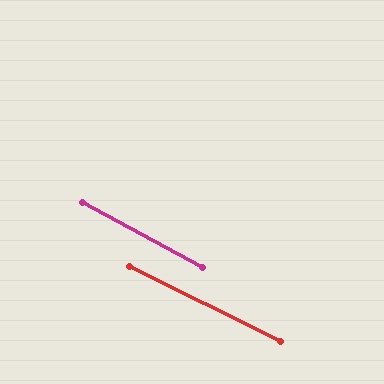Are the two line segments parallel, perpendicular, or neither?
Parallel — their directions differ by only 1.8°.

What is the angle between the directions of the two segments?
Approximately 2 degrees.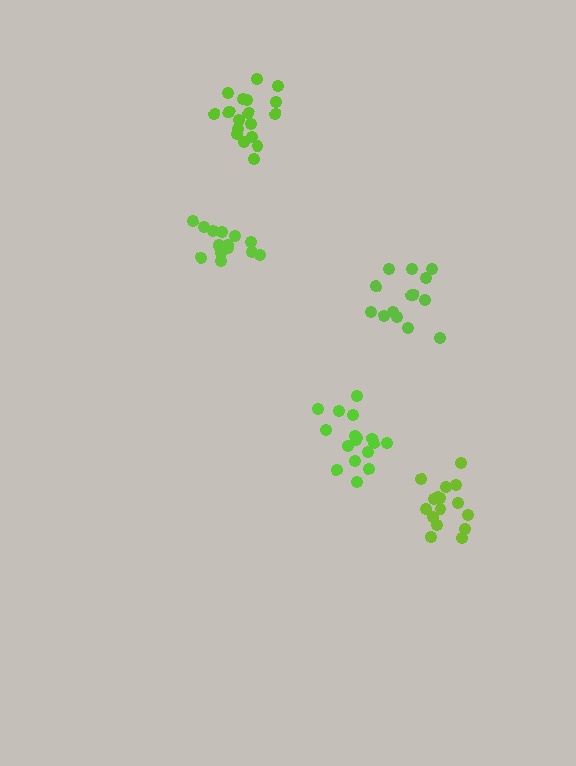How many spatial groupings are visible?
There are 5 spatial groupings.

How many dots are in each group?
Group 1: 17 dots, Group 2: 16 dots, Group 3: 14 dots, Group 4: 15 dots, Group 5: 19 dots (81 total).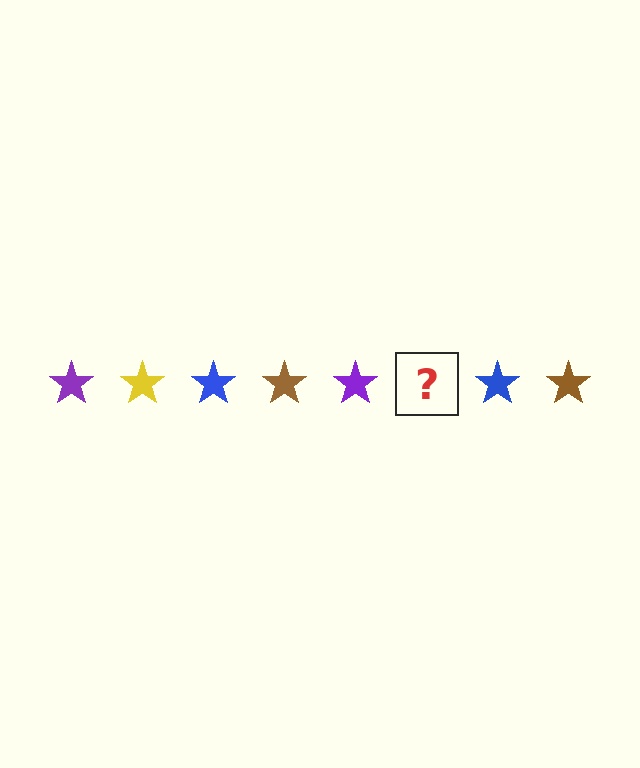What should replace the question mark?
The question mark should be replaced with a yellow star.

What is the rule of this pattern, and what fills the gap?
The rule is that the pattern cycles through purple, yellow, blue, brown stars. The gap should be filled with a yellow star.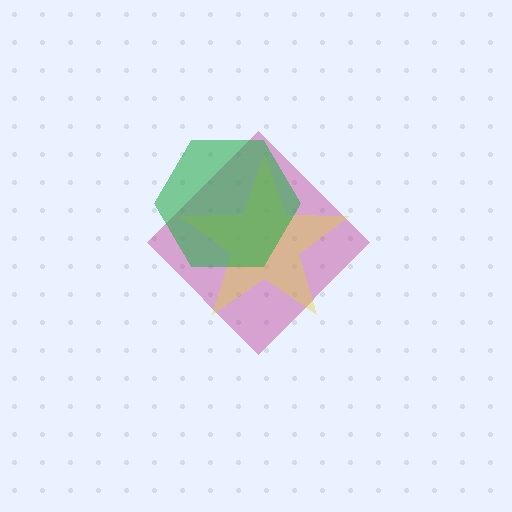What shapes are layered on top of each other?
The layered shapes are: a magenta diamond, a yellow star, a green hexagon.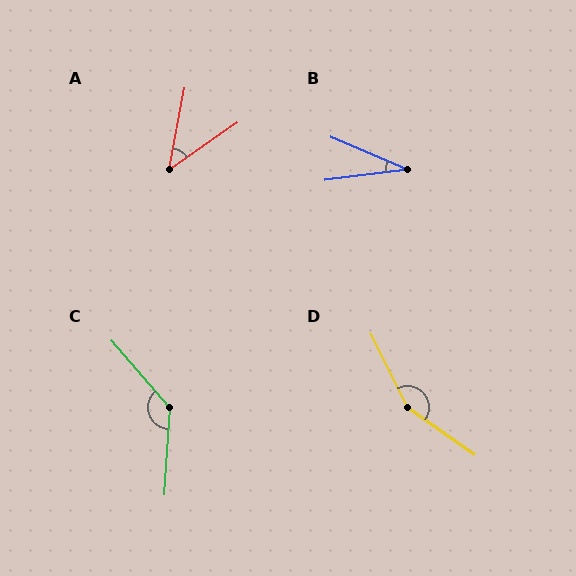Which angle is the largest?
D, at approximately 151 degrees.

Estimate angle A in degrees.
Approximately 45 degrees.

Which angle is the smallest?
B, at approximately 30 degrees.